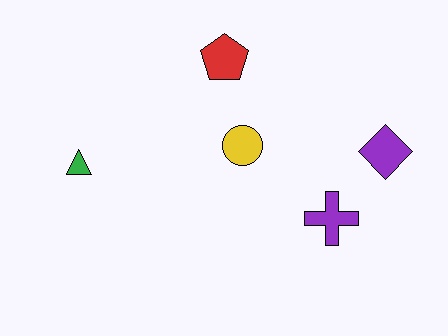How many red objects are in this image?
There is 1 red object.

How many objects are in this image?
There are 5 objects.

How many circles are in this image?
There is 1 circle.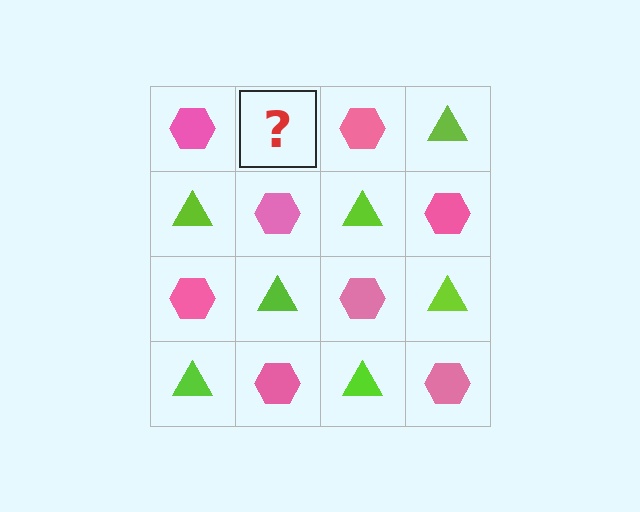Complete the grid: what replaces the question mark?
The question mark should be replaced with a lime triangle.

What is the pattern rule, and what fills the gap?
The rule is that it alternates pink hexagon and lime triangle in a checkerboard pattern. The gap should be filled with a lime triangle.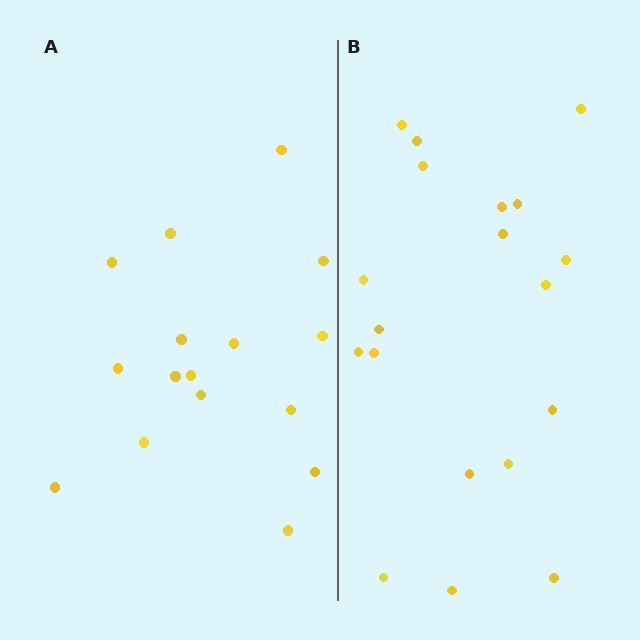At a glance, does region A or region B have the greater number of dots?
Region B (the right region) has more dots.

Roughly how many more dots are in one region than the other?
Region B has just a few more — roughly 2 or 3 more dots than region A.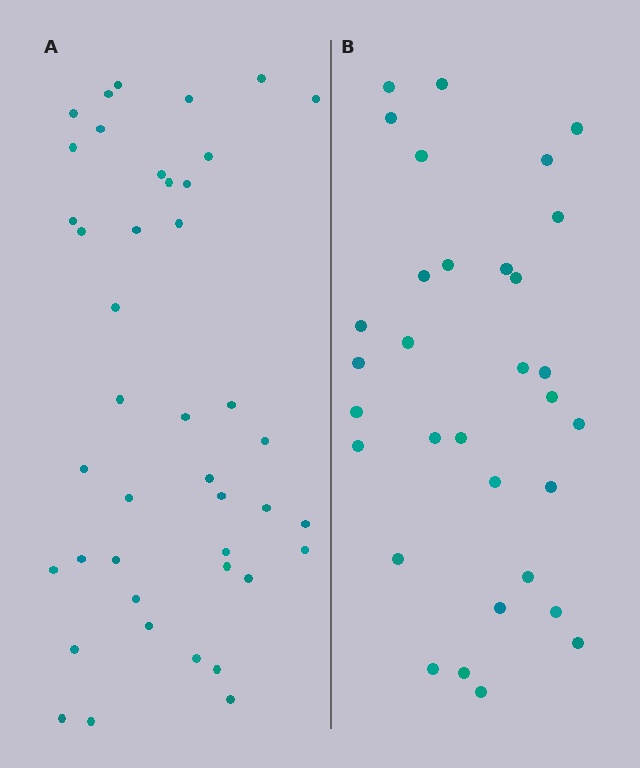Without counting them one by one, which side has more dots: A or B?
Region A (the left region) has more dots.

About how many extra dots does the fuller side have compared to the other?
Region A has roughly 10 or so more dots than region B.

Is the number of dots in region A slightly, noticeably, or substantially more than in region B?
Region A has noticeably more, but not dramatically so. The ratio is roughly 1.3 to 1.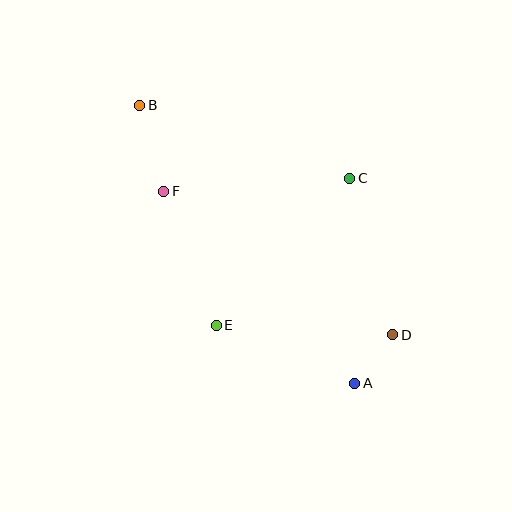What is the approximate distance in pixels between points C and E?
The distance between C and E is approximately 199 pixels.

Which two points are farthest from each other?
Points A and B are farthest from each other.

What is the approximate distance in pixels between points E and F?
The distance between E and F is approximately 144 pixels.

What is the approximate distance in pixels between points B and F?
The distance between B and F is approximately 89 pixels.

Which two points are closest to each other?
Points A and D are closest to each other.